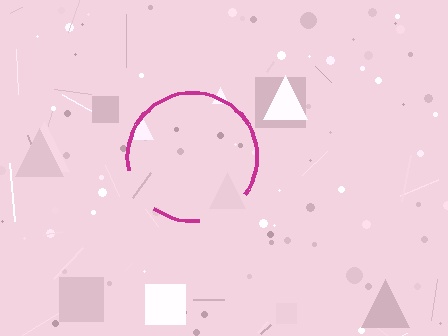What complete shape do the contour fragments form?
The contour fragments form a circle.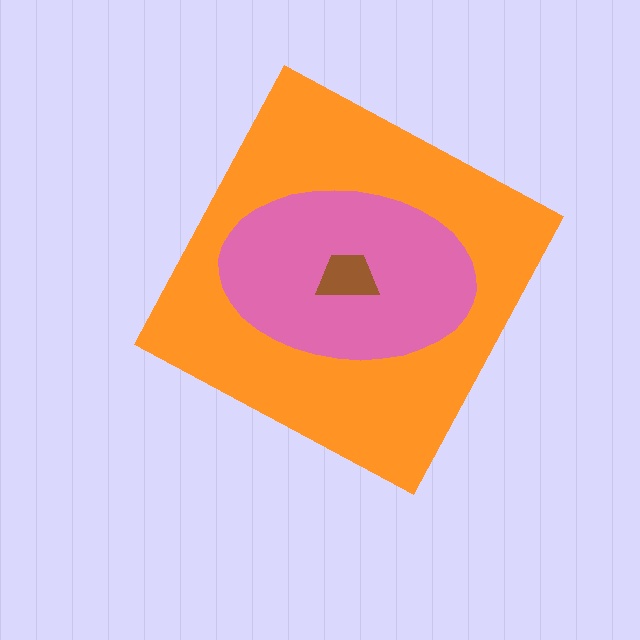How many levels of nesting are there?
3.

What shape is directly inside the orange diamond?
The pink ellipse.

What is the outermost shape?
The orange diamond.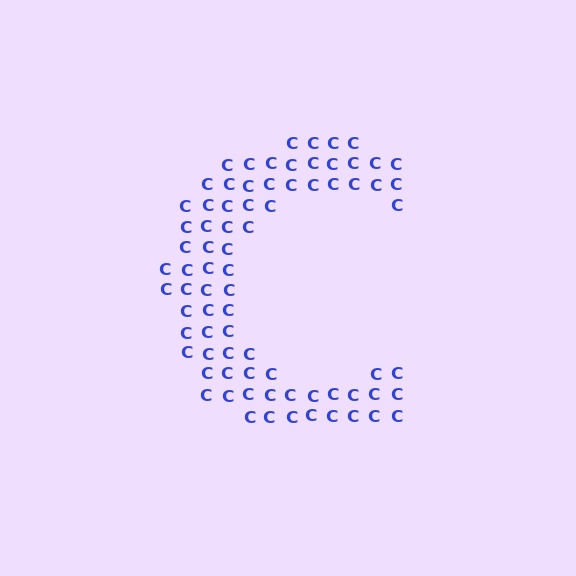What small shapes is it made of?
It is made of small letter C's.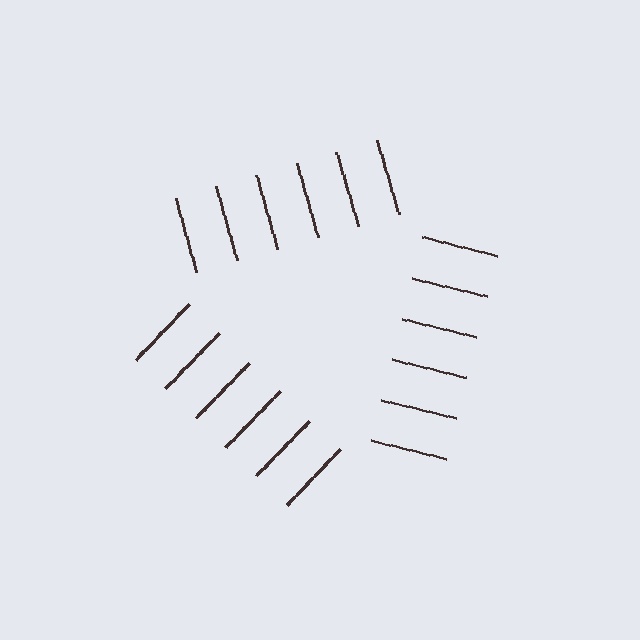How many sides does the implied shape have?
3 sides — the line-ends trace a triangle.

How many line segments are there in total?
18 — 6 along each of the 3 edges.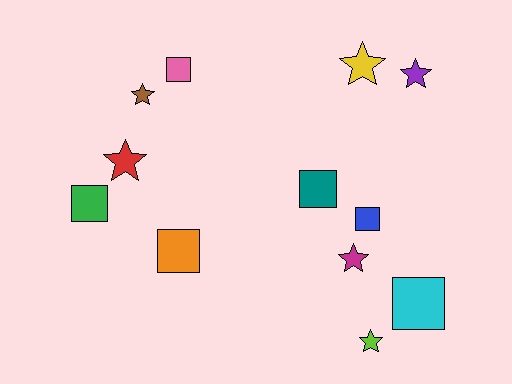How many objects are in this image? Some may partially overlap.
There are 12 objects.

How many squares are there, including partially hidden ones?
There are 6 squares.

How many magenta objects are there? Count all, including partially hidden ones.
There is 1 magenta object.